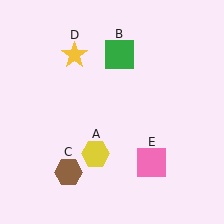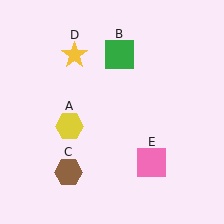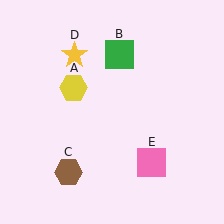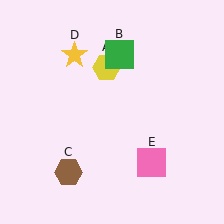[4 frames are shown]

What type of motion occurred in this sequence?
The yellow hexagon (object A) rotated clockwise around the center of the scene.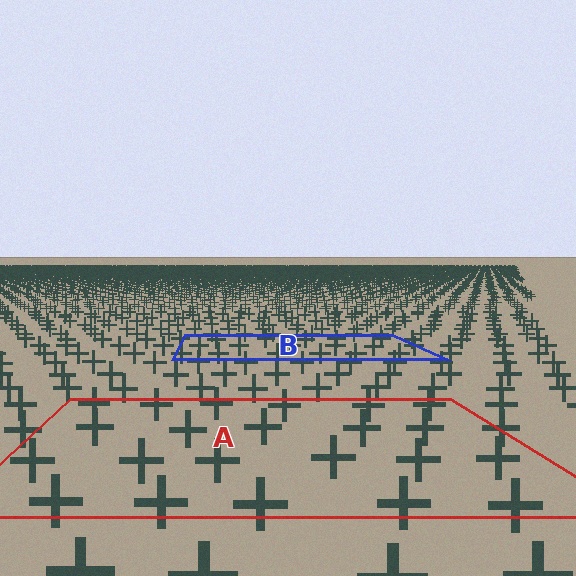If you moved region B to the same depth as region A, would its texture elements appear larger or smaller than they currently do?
They would appear larger. At a closer depth, the same texture elements are projected at a bigger on-screen size.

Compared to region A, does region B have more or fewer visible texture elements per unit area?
Region B has more texture elements per unit area — they are packed more densely because it is farther away.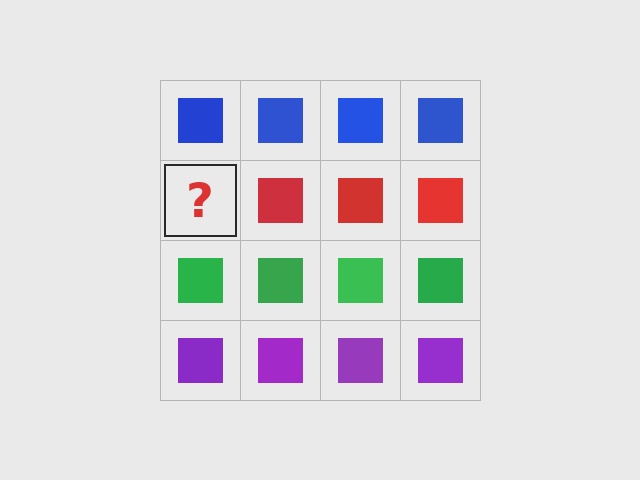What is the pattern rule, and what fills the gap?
The rule is that each row has a consistent color. The gap should be filled with a red square.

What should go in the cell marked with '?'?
The missing cell should contain a red square.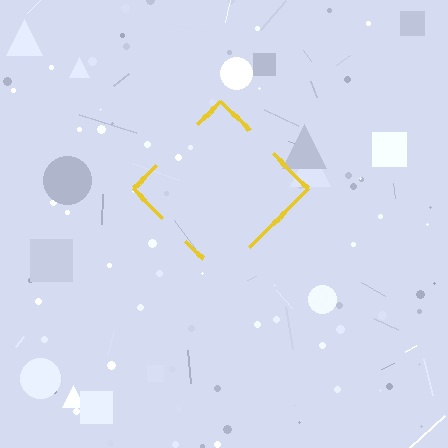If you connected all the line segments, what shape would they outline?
They would outline a diamond.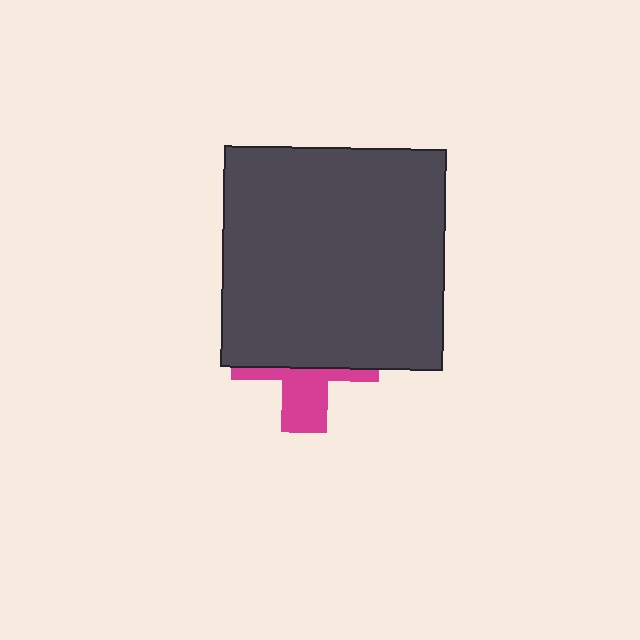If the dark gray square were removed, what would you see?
You would see the complete magenta cross.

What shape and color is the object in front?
The object in front is a dark gray square.